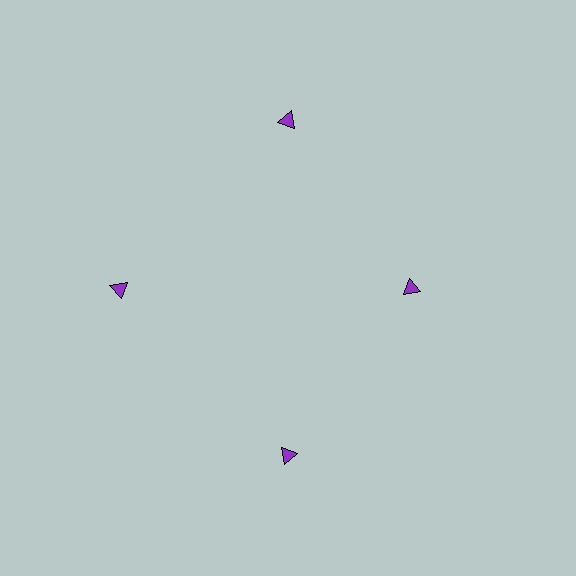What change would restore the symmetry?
The symmetry would be restored by moving it outward, back onto the ring so that all 4 triangles sit at equal angles and equal distance from the center.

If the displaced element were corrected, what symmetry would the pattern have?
It would have 4-fold rotational symmetry — the pattern would map onto itself every 90 degrees.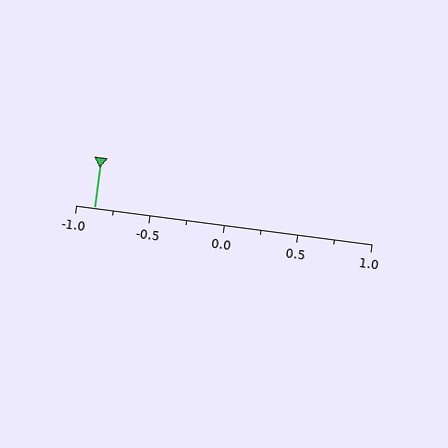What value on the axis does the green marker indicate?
The marker indicates approximately -0.88.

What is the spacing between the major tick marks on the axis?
The major ticks are spaced 0.5 apart.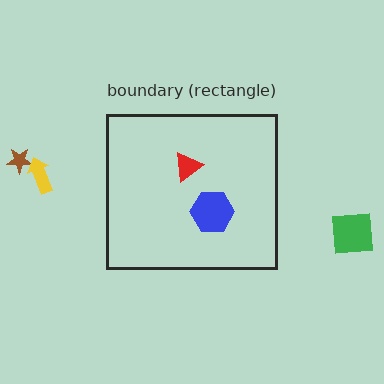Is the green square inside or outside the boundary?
Outside.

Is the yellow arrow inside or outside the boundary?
Outside.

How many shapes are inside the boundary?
2 inside, 3 outside.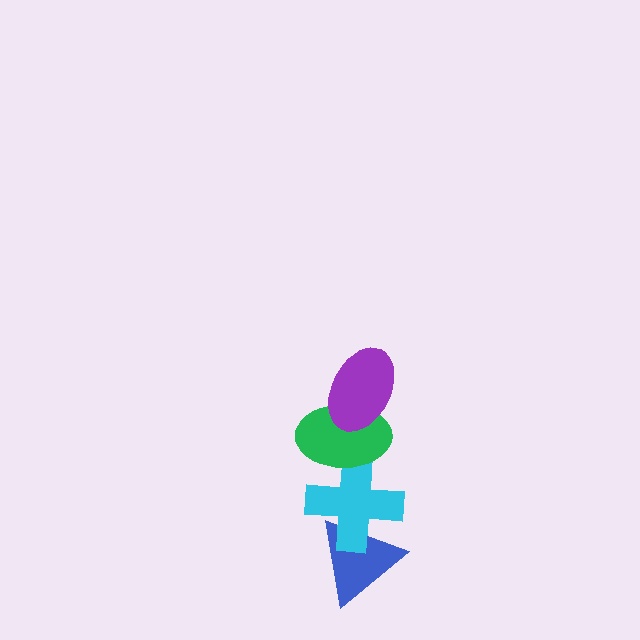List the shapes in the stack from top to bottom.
From top to bottom: the purple ellipse, the green ellipse, the cyan cross, the blue triangle.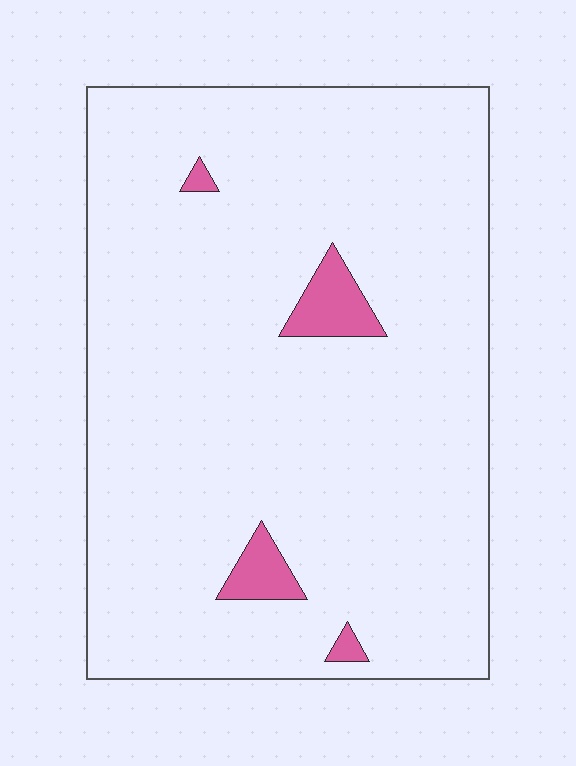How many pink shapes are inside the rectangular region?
4.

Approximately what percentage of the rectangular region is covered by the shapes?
Approximately 5%.